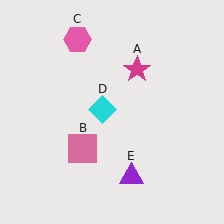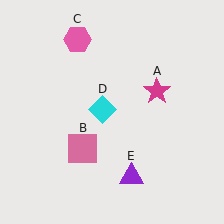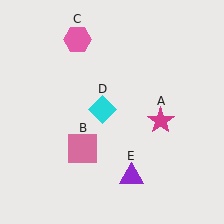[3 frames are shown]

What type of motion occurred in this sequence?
The magenta star (object A) rotated clockwise around the center of the scene.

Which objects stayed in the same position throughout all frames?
Pink square (object B) and pink hexagon (object C) and cyan diamond (object D) and purple triangle (object E) remained stationary.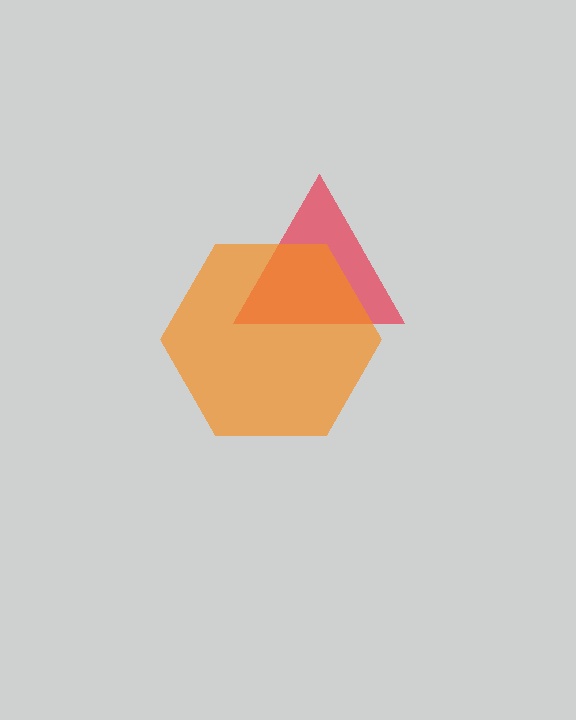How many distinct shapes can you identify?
There are 2 distinct shapes: a red triangle, an orange hexagon.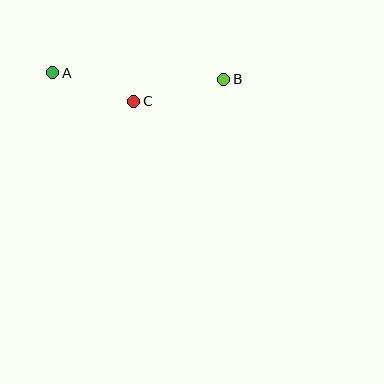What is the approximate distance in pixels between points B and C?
The distance between B and C is approximately 93 pixels.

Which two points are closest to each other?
Points A and C are closest to each other.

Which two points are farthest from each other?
Points A and B are farthest from each other.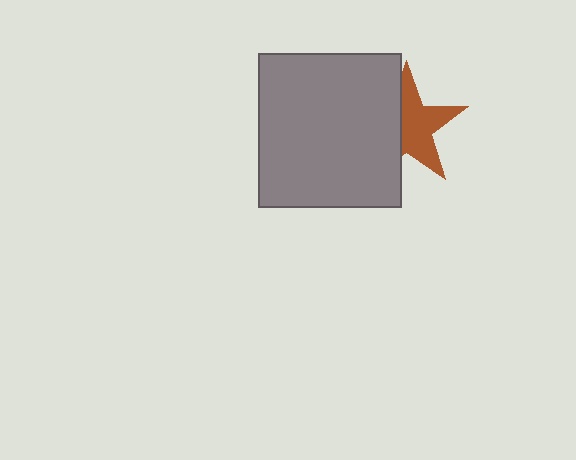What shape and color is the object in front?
The object in front is a gray rectangle.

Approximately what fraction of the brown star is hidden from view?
Roughly 41% of the brown star is hidden behind the gray rectangle.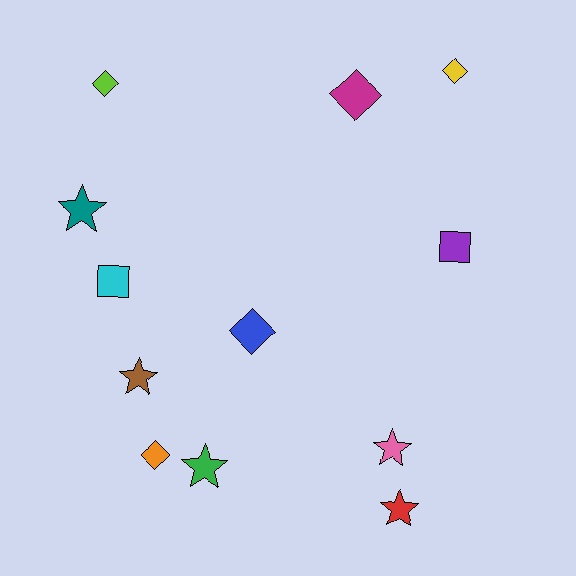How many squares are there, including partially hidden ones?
There are 2 squares.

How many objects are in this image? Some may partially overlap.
There are 12 objects.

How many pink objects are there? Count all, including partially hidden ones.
There is 1 pink object.